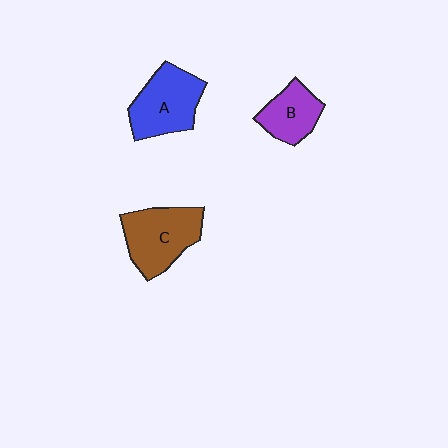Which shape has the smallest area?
Shape B (purple).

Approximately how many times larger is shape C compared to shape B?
Approximately 1.5 times.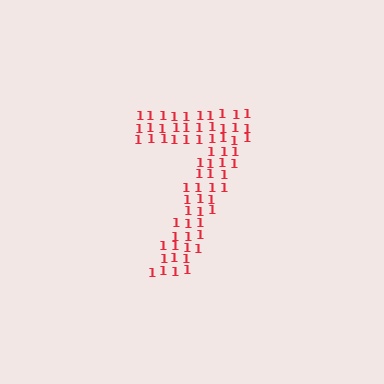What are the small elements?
The small elements are digit 1's.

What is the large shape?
The large shape is the digit 7.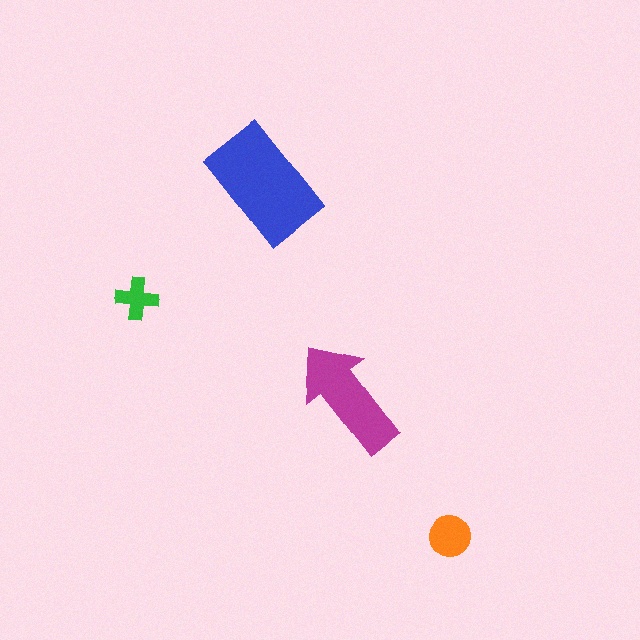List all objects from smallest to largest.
The green cross, the orange circle, the magenta arrow, the blue rectangle.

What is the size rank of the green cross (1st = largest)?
4th.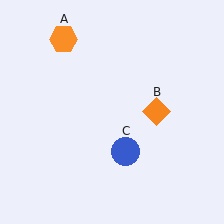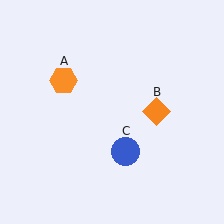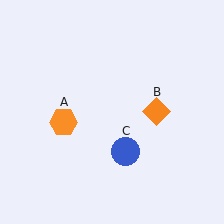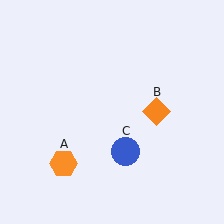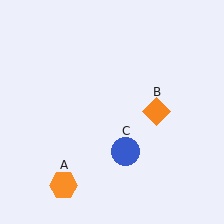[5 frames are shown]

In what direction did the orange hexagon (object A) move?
The orange hexagon (object A) moved down.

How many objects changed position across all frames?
1 object changed position: orange hexagon (object A).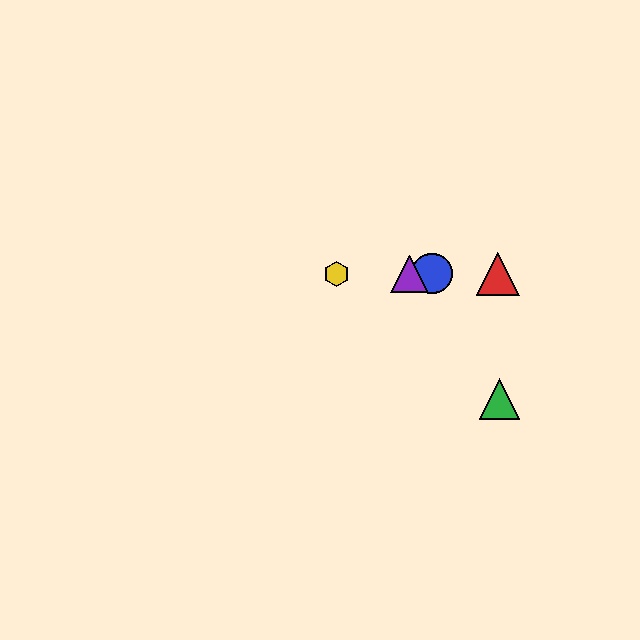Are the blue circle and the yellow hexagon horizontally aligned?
Yes, both are at y≈274.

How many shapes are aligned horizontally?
4 shapes (the red triangle, the blue circle, the yellow hexagon, the purple triangle) are aligned horizontally.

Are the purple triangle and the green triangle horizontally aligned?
No, the purple triangle is at y≈274 and the green triangle is at y≈399.